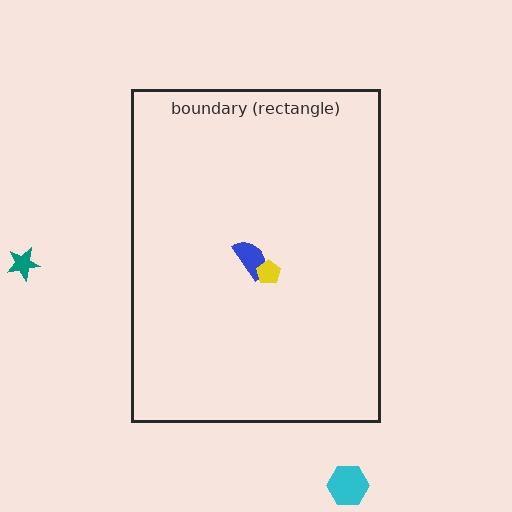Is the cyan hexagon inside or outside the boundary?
Outside.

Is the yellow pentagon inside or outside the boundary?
Inside.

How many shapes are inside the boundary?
2 inside, 2 outside.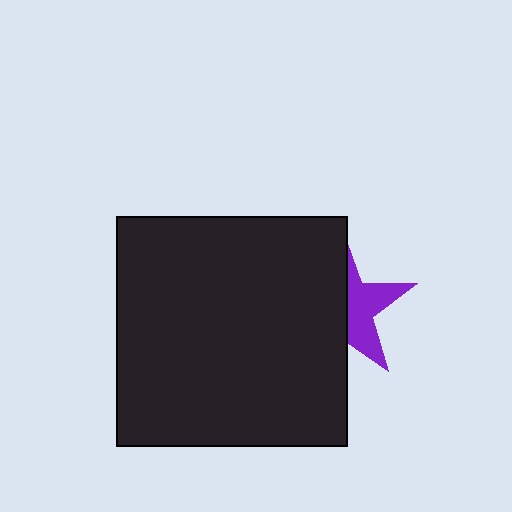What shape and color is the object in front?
The object in front is a black square.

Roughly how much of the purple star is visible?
A small part of it is visible (roughly 43%).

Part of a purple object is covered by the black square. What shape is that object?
It is a star.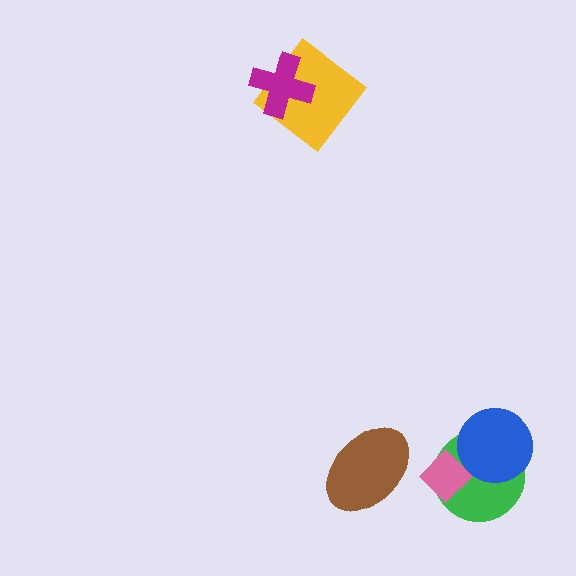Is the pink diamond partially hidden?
No, no other shape covers it.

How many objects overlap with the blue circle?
1 object overlaps with the blue circle.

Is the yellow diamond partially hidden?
Yes, it is partially covered by another shape.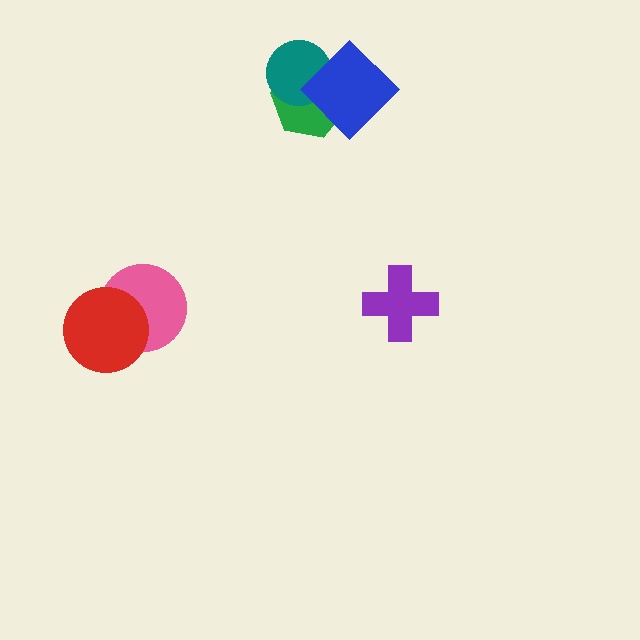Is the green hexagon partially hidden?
Yes, it is partially covered by another shape.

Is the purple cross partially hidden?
No, no other shape covers it.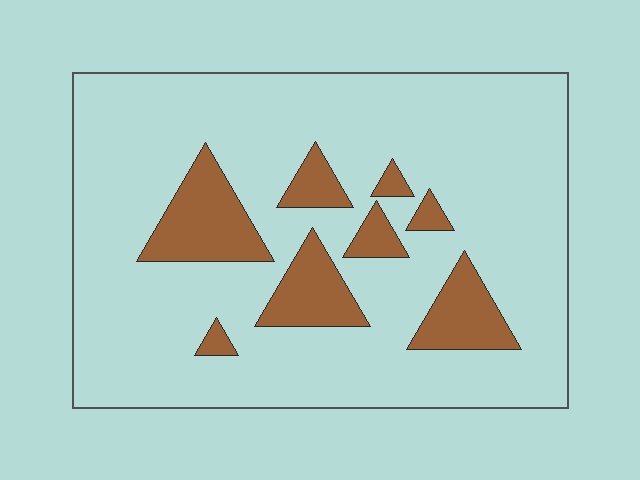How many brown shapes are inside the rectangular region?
8.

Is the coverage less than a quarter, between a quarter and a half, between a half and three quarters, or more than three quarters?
Less than a quarter.